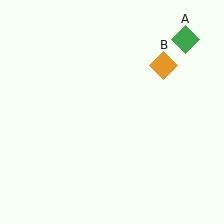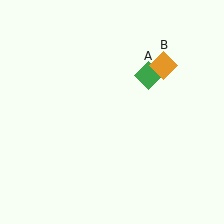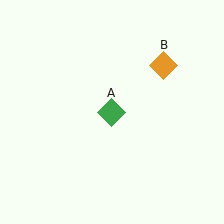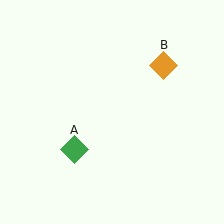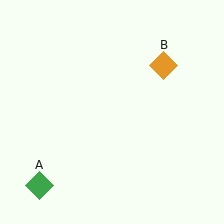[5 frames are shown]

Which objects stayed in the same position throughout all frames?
Orange diamond (object B) remained stationary.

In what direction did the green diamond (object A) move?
The green diamond (object A) moved down and to the left.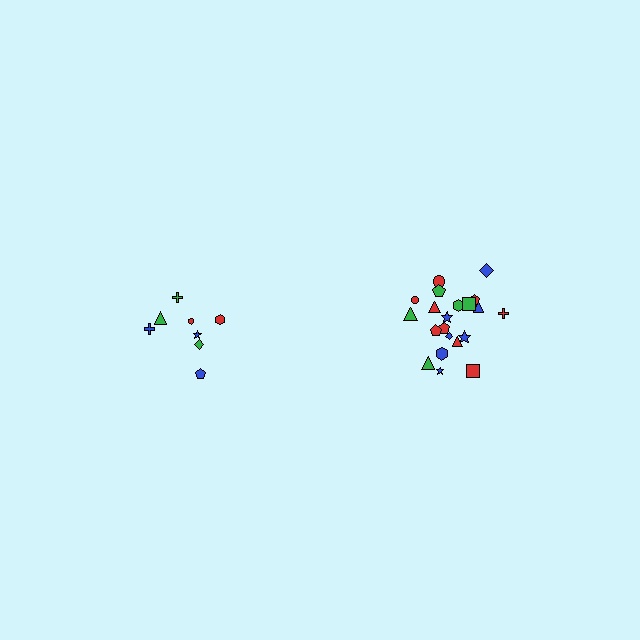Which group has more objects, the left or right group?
The right group.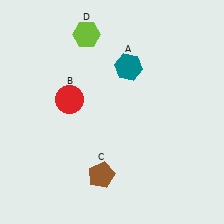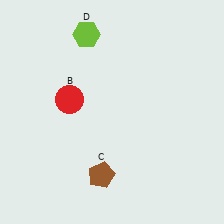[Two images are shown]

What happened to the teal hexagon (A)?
The teal hexagon (A) was removed in Image 2. It was in the top-right area of Image 1.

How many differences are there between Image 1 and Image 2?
There is 1 difference between the two images.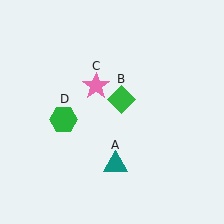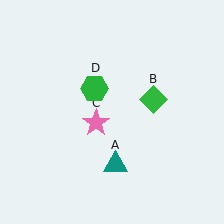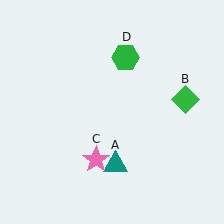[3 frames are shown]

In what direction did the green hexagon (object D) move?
The green hexagon (object D) moved up and to the right.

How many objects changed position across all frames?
3 objects changed position: green diamond (object B), pink star (object C), green hexagon (object D).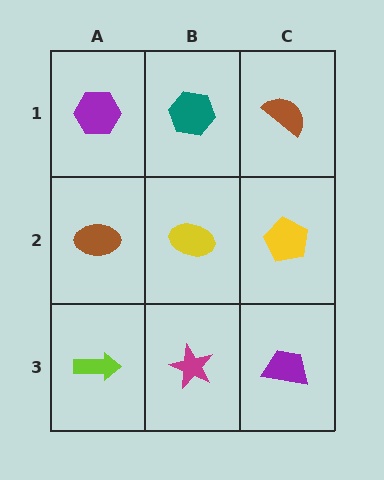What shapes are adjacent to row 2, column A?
A purple hexagon (row 1, column A), a lime arrow (row 3, column A), a yellow ellipse (row 2, column B).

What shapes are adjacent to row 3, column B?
A yellow ellipse (row 2, column B), a lime arrow (row 3, column A), a purple trapezoid (row 3, column C).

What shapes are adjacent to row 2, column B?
A teal hexagon (row 1, column B), a magenta star (row 3, column B), a brown ellipse (row 2, column A), a yellow pentagon (row 2, column C).